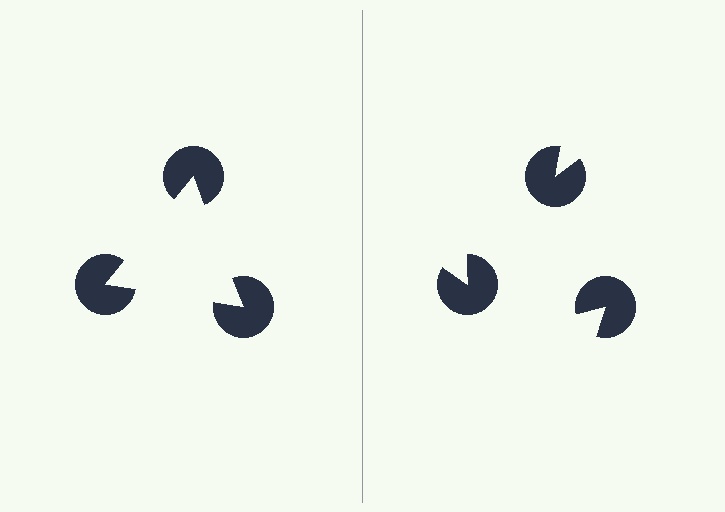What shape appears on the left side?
An illusory triangle.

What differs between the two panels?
The pac-man discs are positioned identically on both sides; only the wedge orientations differ. On the left they align to a triangle; on the right they are misaligned.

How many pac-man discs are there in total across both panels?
6 — 3 on each side.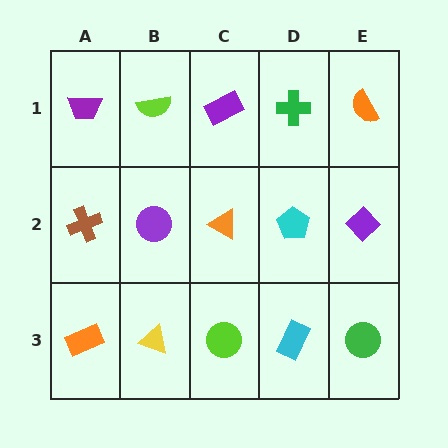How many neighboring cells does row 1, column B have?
3.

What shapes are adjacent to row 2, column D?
A green cross (row 1, column D), a cyan rectangle (row 3, column D), an orange triangle (row 2, column C), a purple diamond (row 2, column E).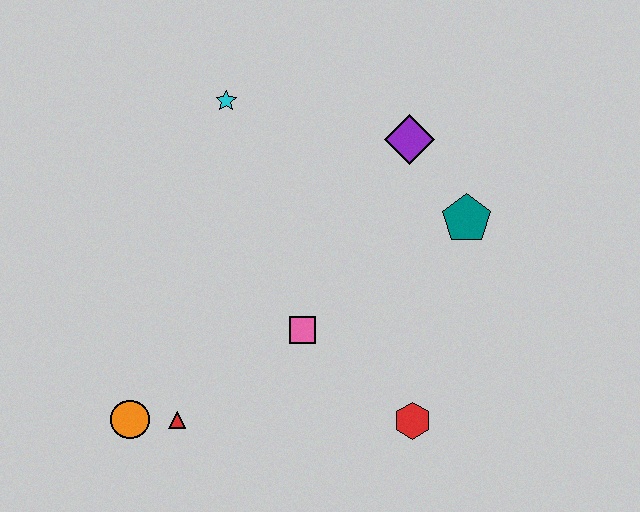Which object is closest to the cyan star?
The purple diamond is closest to the cyan star.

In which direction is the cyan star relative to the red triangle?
The cyan star is above the red triangle.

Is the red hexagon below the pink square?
Yes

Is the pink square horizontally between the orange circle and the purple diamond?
Yes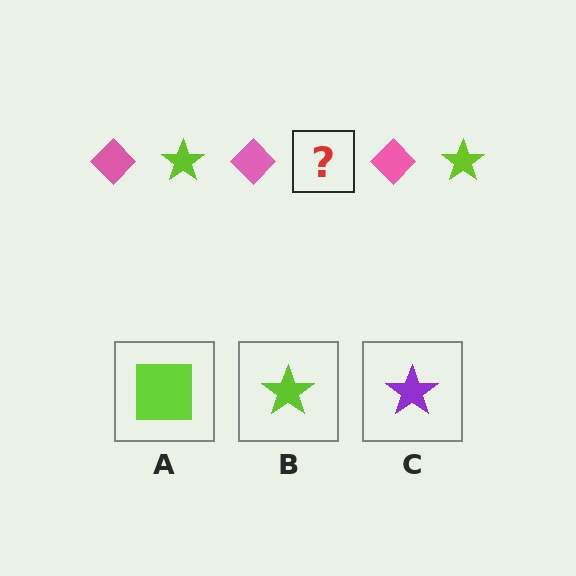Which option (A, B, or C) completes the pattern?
B.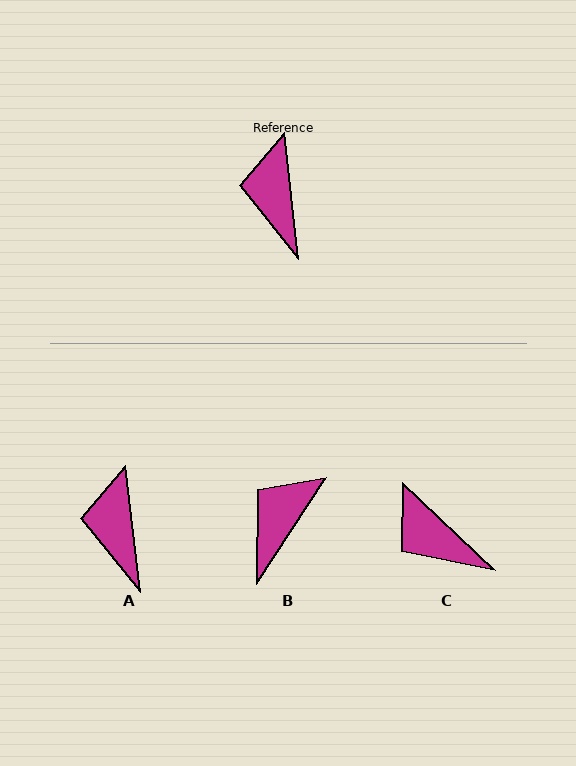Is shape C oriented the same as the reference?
No, it is off by about 40 degrees.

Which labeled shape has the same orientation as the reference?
A.